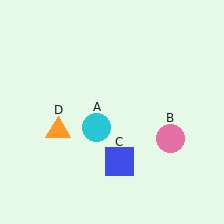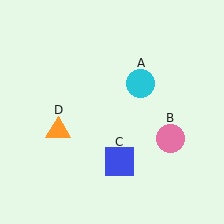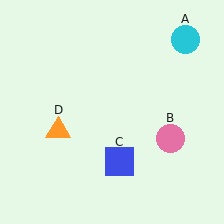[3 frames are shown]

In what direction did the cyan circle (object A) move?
The cyan circle (object A) moved up and to the right.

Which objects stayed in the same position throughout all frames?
Pink circle (object B) and blue square (object C) and orange triangle (object D) remained stationary.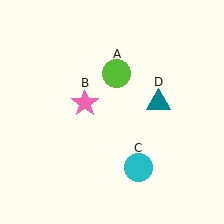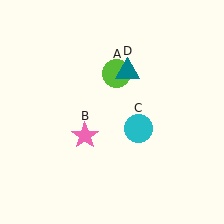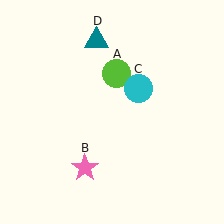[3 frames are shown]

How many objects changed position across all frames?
3 objects changed position: pink star (object B), cyan circle (object C), teal triangle (object D).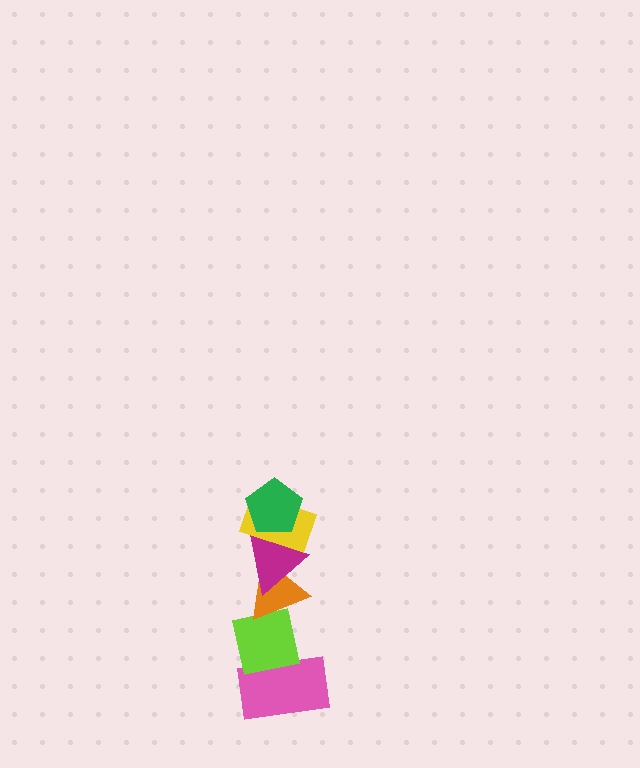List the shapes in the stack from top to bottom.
From top to bottom: the green pentagon, the yellow rectangle, the magenta triangle, the orange triangle, the lime square, the pink rectangle.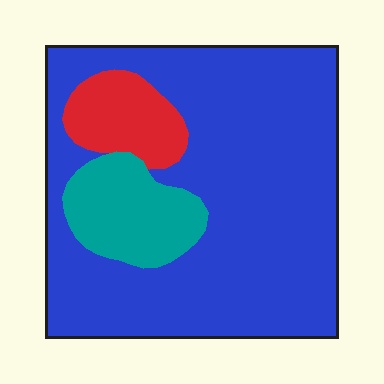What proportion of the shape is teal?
Teal takes up about one eighth (1/8) of the shape.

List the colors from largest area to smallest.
From largest to smallest: blue, teal, red.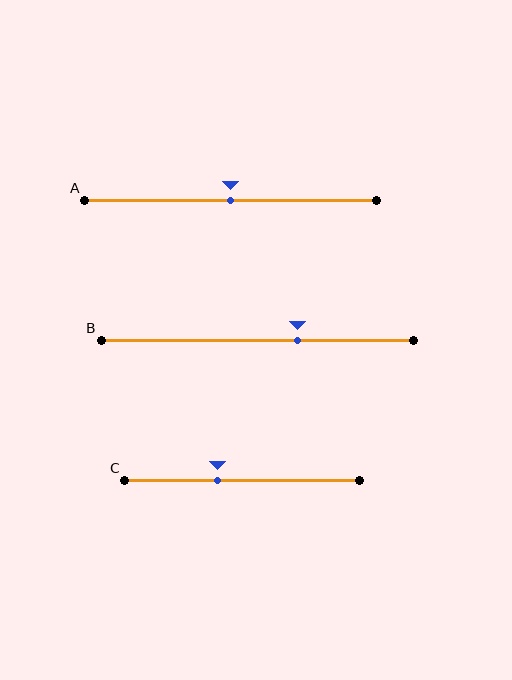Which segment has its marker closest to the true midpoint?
Segment A has its marker closest to the true midpoint.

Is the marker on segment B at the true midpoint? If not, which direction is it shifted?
No, the marker on segment B is shifted to the right by about 13% of the segment length.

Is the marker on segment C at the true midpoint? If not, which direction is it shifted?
No, the marker on segment C is shifted to the left by about 10% of the segment length.